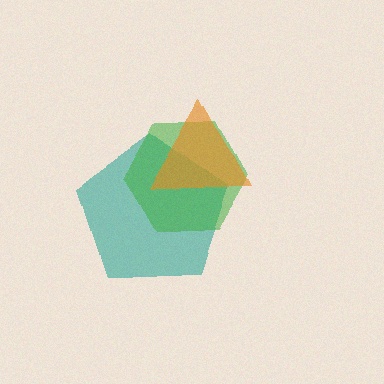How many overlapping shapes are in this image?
There are 3 overlapping shapes in the image.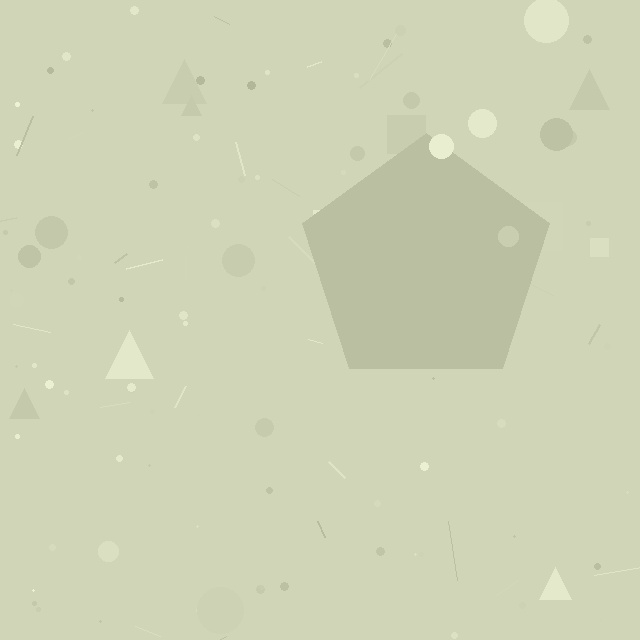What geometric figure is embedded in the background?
A pentagon is embedded in the background.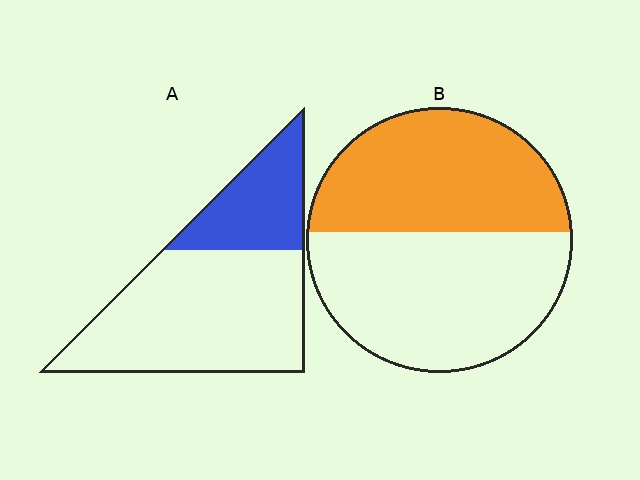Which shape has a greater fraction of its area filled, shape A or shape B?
Shape B.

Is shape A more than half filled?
No.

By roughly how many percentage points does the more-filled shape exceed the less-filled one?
By roughly 15 percentage points (B over A).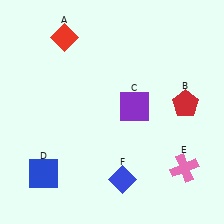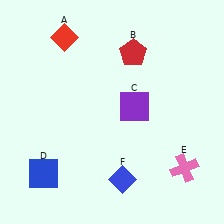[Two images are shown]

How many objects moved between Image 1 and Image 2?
1 object moved between the two images.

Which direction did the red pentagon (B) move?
The red pentagon (B) moved left.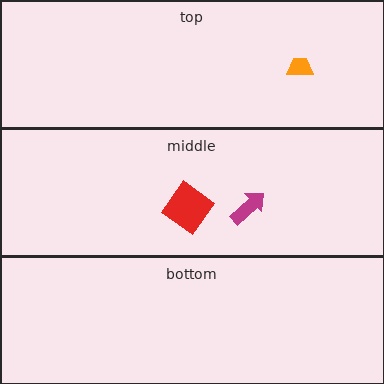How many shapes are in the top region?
1.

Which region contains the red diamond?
The middle region.